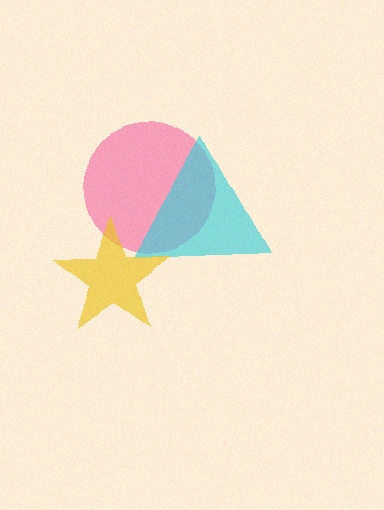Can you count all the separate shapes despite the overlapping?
Yes, there are 3 separate shapes.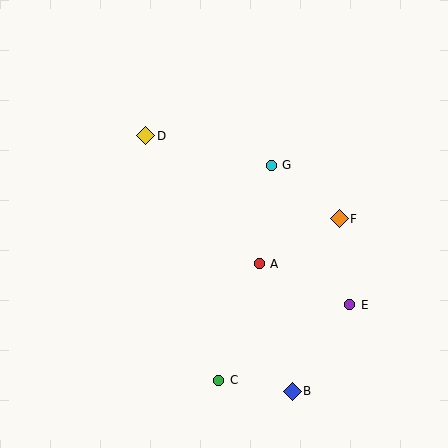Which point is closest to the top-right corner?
Point G is closest to the top-right corner.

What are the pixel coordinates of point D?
Point D is at (146, 136).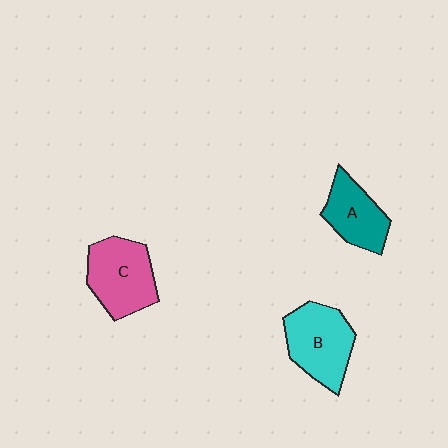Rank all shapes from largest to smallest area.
From largest to smallest: B (cyan), C (pink), A (teal).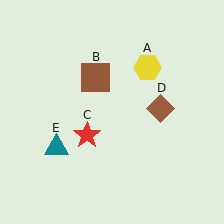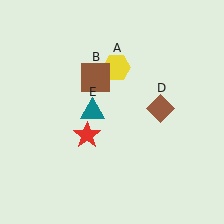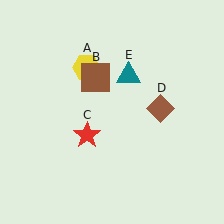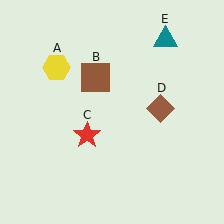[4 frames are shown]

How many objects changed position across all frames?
2 objects changed position: yellow hexagon (object A), teal triangle (object E).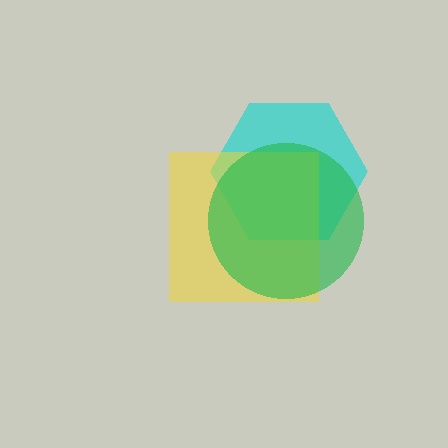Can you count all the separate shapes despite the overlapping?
Yes, there are 3 separate shapes.